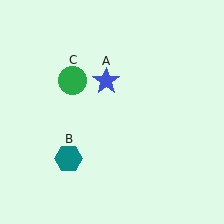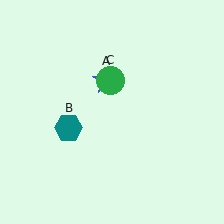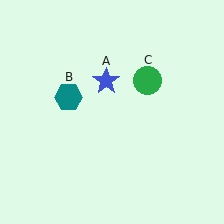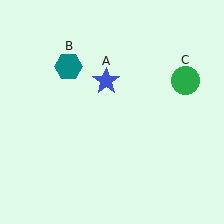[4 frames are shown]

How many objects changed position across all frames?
2 objects changed position: teal hexagon (object B), green circle (object C).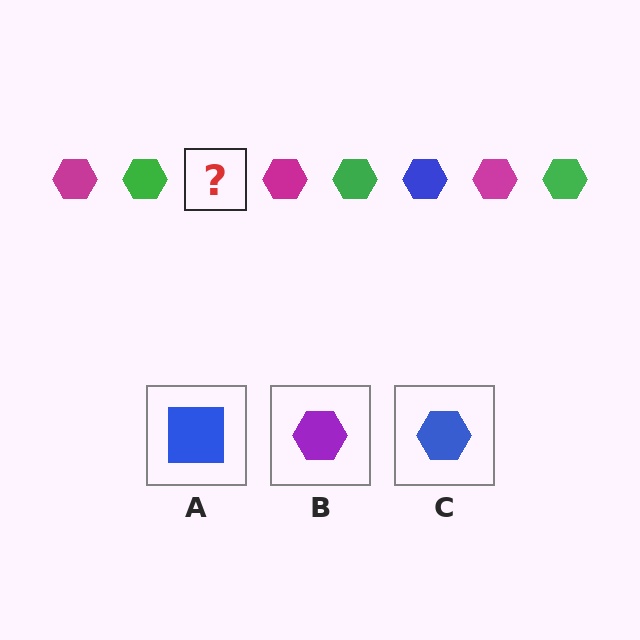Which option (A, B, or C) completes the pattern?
C.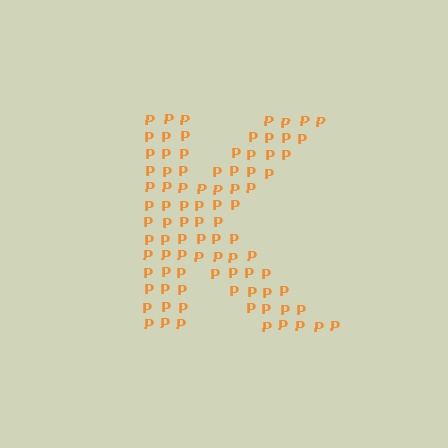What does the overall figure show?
The overall figure shows the letter K.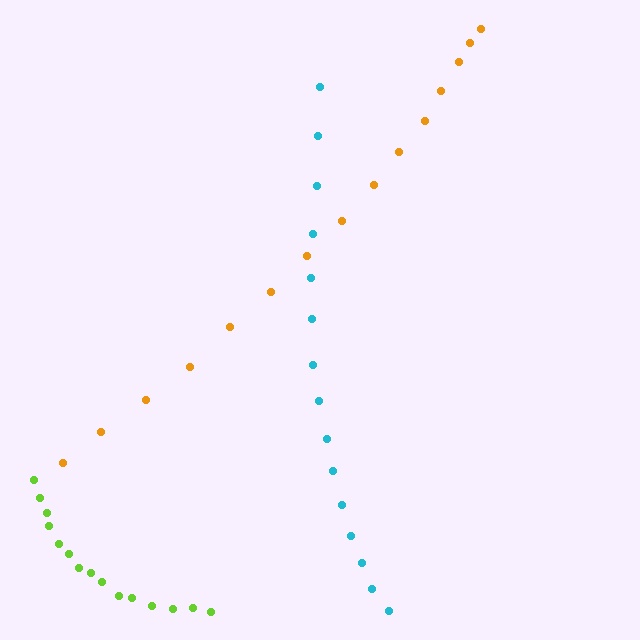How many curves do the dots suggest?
There are 3 distinct paths.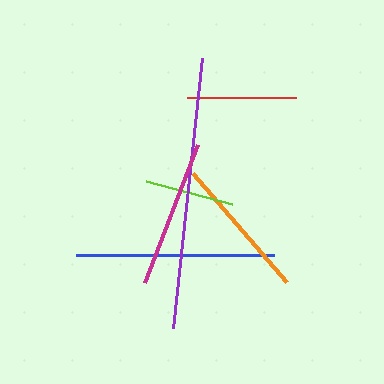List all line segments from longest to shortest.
From longest to shortest: purple, blue, magenta, orange, red, lime.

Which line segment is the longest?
The purple line is the longest at approximately 272 pixels.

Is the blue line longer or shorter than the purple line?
The purple line is longer than the blue line.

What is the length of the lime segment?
The lime segment is approximately 90 pixels long.